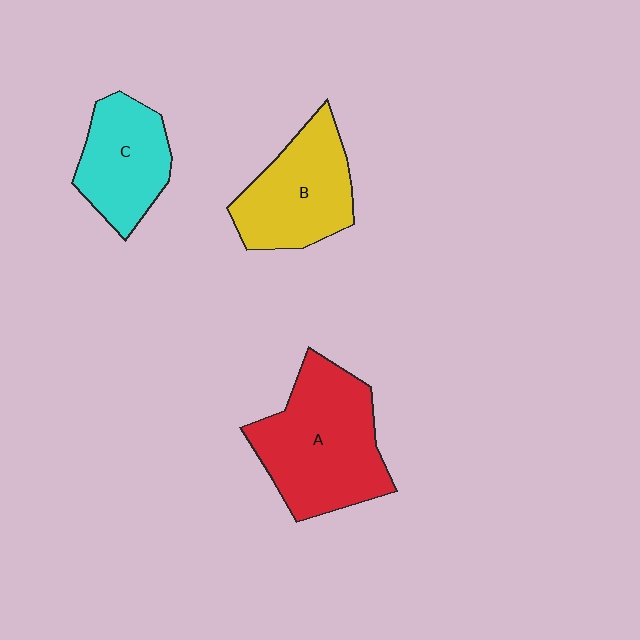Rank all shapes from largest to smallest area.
From largest to smallest: A (red), B (yellow), C (cyan).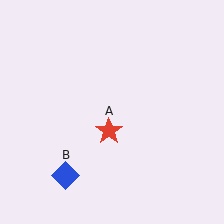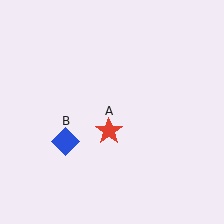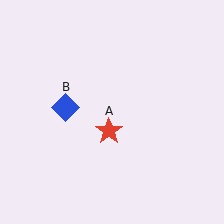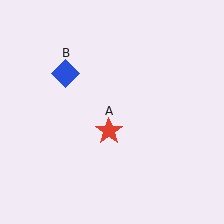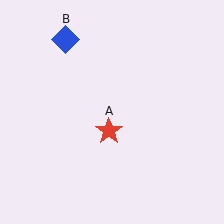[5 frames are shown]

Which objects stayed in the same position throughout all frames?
Red star (object A) remained stationary.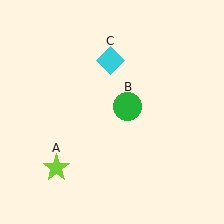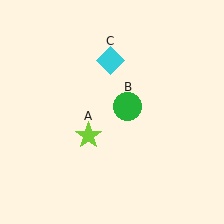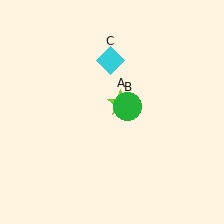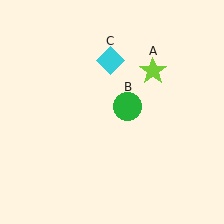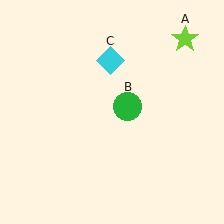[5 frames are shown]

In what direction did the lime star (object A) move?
The lime star (object A) moved up and to the right.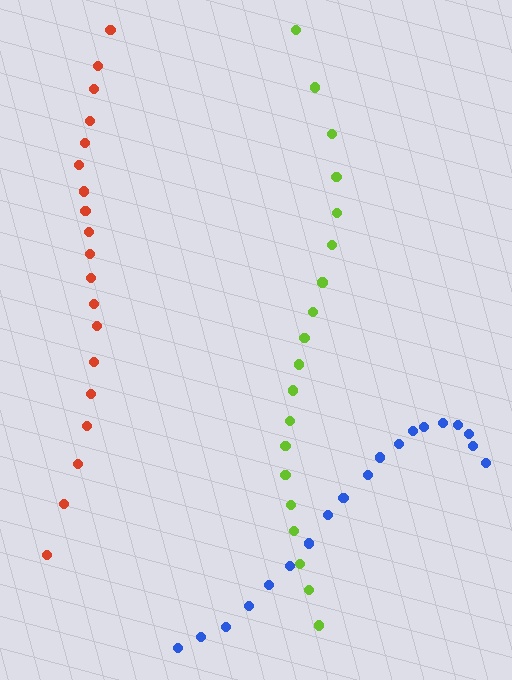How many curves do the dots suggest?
There are 3 distinct paths.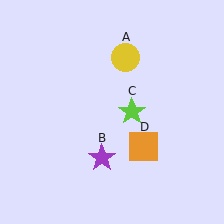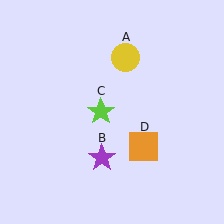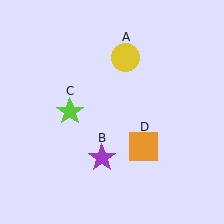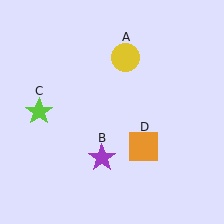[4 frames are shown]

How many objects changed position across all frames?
1 object changed position: lime star (object C).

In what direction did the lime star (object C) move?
The lime star (object C) moved left.